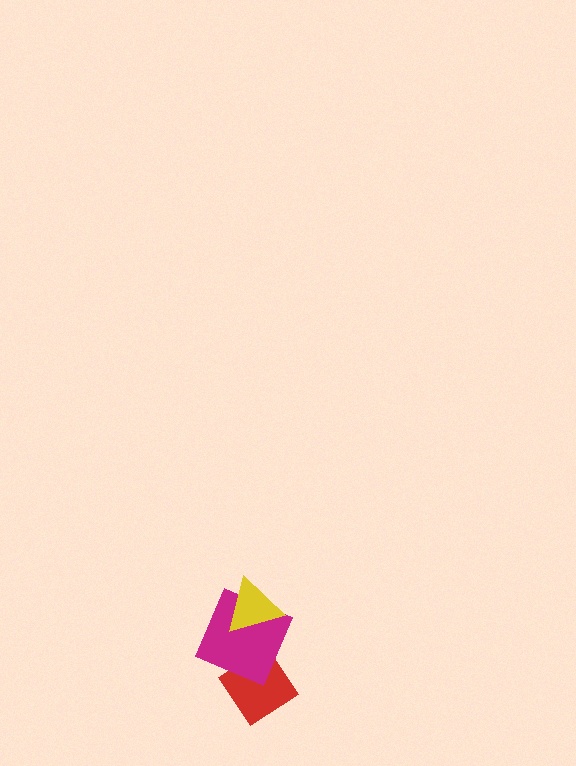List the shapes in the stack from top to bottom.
From top to bottom: the yellow triangle, the magenta square, the red diamond.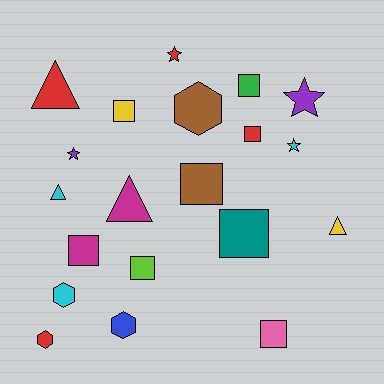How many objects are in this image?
There are 20 objects.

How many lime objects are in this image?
There is 1 lime object.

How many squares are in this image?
There are 8 squares.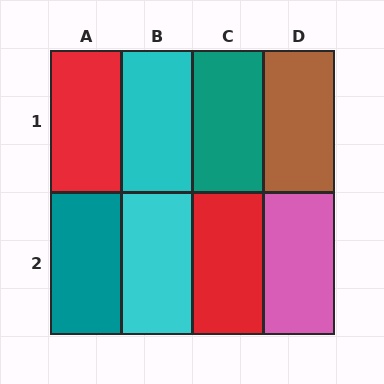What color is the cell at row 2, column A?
Teal.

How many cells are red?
2 cells are red.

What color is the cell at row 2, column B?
Cyan.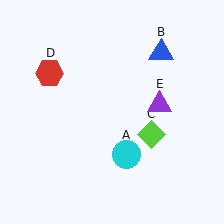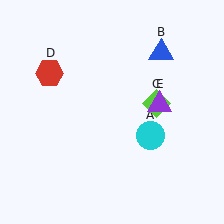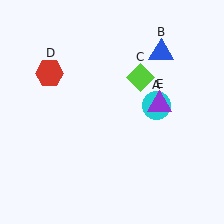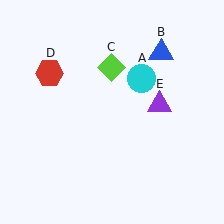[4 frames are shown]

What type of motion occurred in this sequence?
The cyan circle (object A), lime diamond (object C) rotated counterclockwise around the center of the scene.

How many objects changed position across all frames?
2 objects changed position: cyan circle (object A), lime diamond (object C).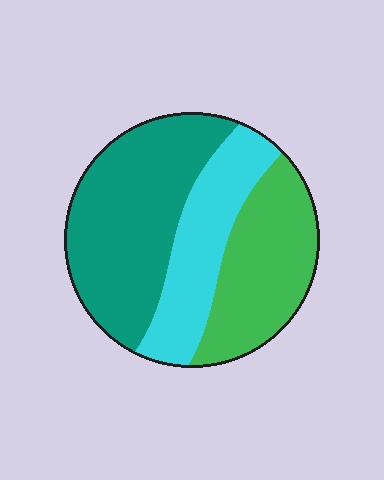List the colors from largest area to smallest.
From largest to smallest: teal, green, cyan.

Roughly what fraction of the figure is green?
Green takes up about one third (1/3) of the figure.